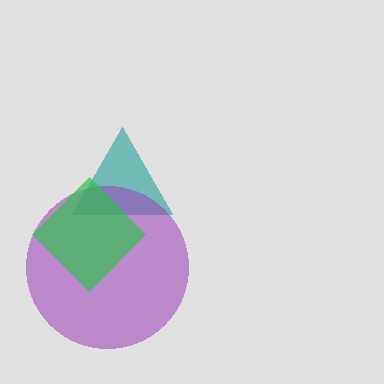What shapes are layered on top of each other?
The layered shapes are: a teal triangle, a purple circle, a green diamond.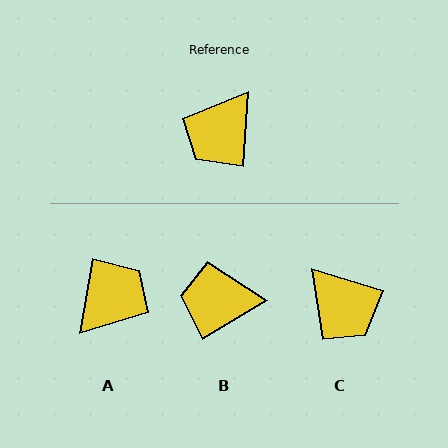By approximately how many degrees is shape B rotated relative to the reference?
Approximately 55 degrees clockwise.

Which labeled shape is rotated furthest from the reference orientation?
A, about 175 degrees away.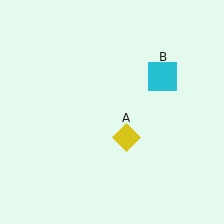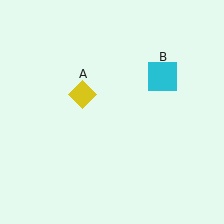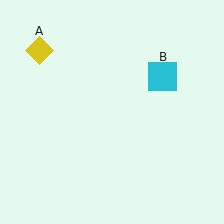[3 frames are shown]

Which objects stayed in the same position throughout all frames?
Cyan square (object B) remained stationary.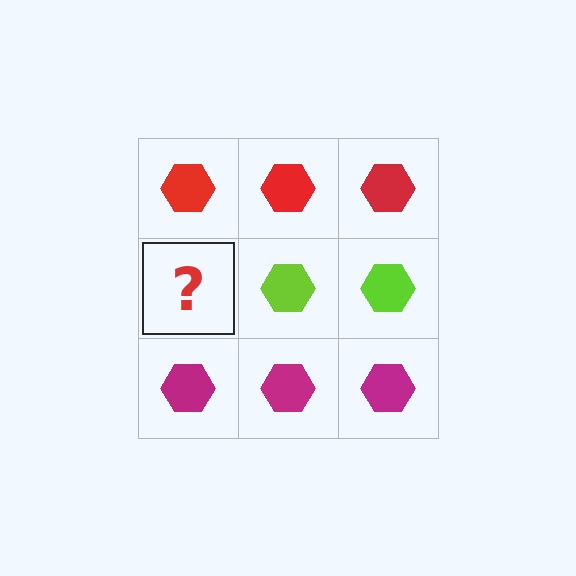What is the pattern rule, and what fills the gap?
The rule is that each row has a consistent color. The gap should be filled with a lime hexagon.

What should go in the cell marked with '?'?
The missing cell should contain a lime hexagon.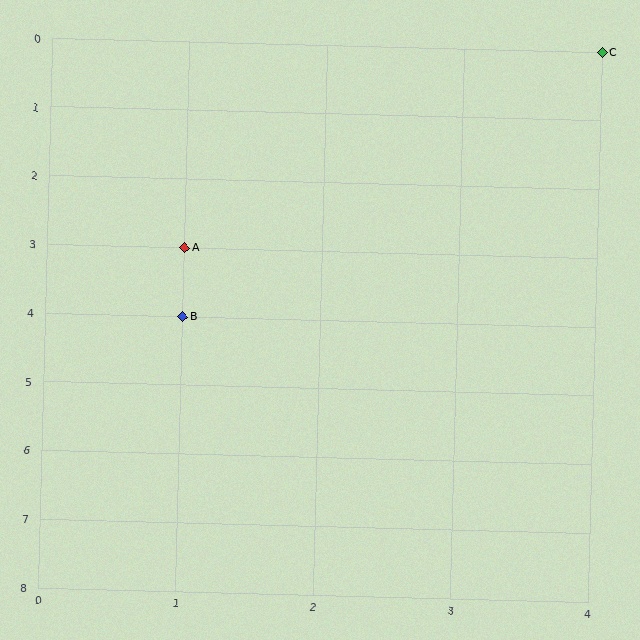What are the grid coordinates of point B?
Point B is at grid coordinates (1, 4).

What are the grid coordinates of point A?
Point A is at grid coordinates (1, 3).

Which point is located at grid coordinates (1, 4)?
Point B is at (1, 4).